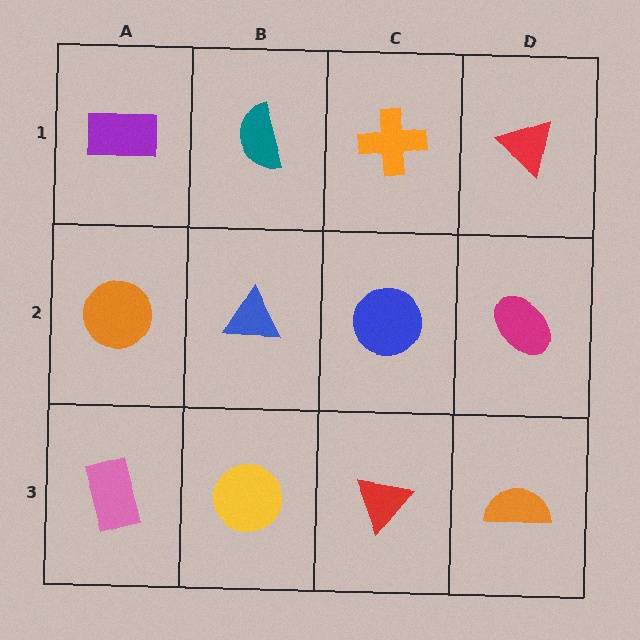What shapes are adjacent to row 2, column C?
An orange cross (row 1, column C), a red triangle (row 3, column C), a blue triangle (row 2, column B), a magenta ellipse (row 2, column D).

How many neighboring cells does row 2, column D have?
3.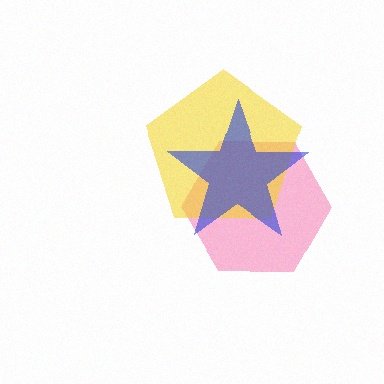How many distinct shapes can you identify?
There are 3 distinct shapes: a pink hexagon, a yellow pentagon, a blue star.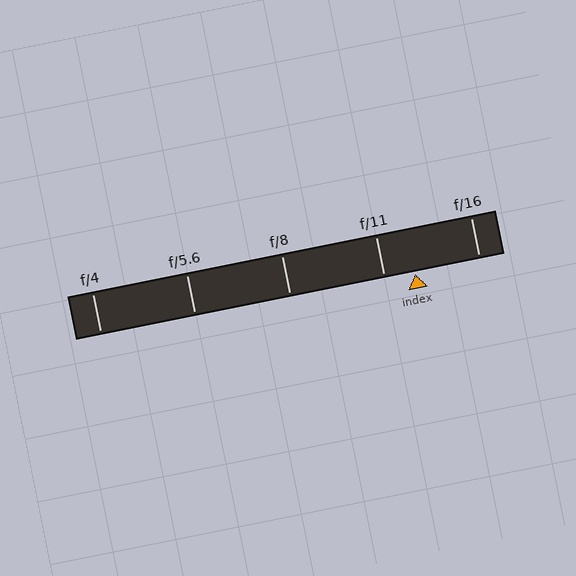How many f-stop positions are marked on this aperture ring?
There are 5 f-stop positions marked.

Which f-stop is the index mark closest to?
The index mark is closest to f/11.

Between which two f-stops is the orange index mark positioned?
The index mark is between f/11 and f/16.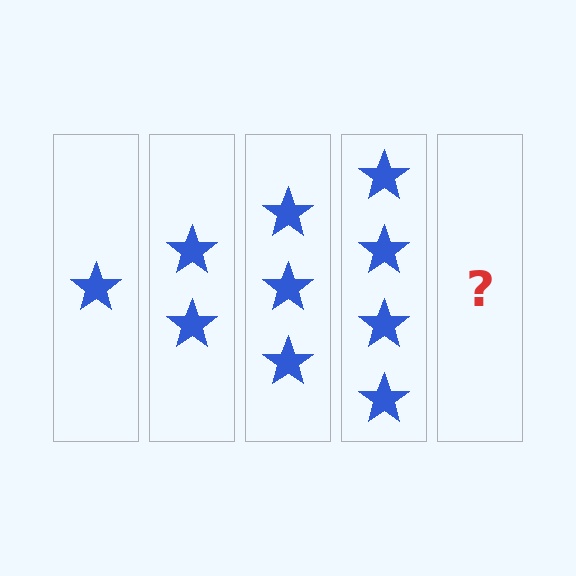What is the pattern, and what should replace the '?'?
The pattern is that each step adds one more star. The '?' should be 5 stars.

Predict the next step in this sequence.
The next step is 5 stars.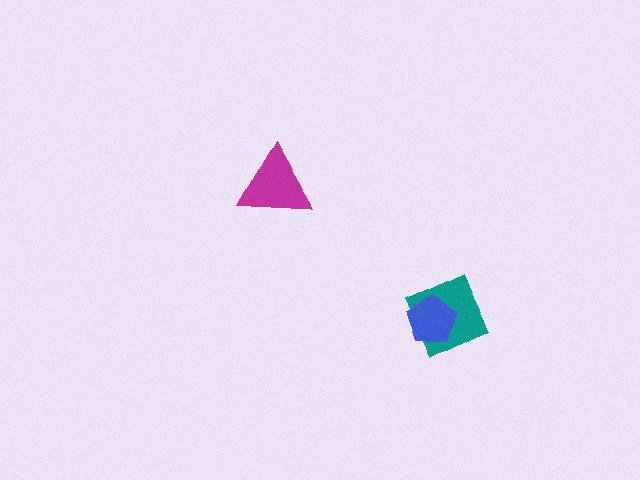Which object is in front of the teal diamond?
The blue pentagon is in front of the teal diamond.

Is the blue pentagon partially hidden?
No, no other shape covers it.